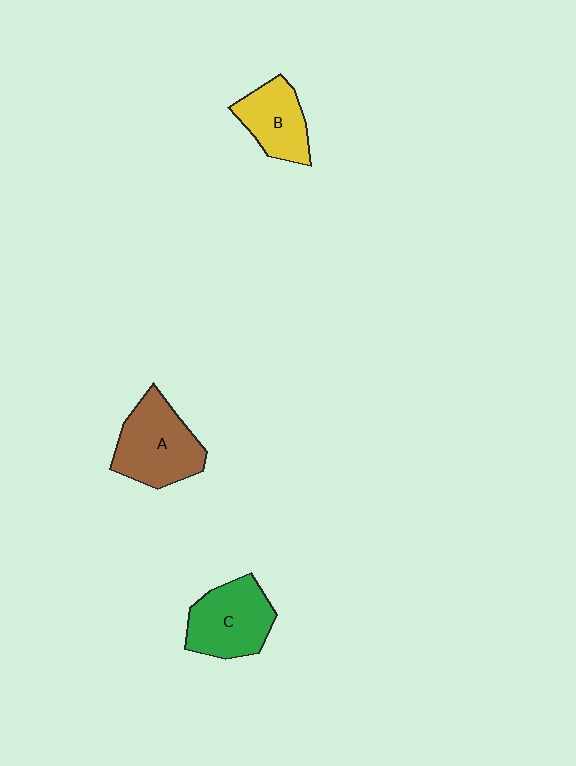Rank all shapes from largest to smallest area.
From largest to smallest: A (brown), C (green), B (yellow).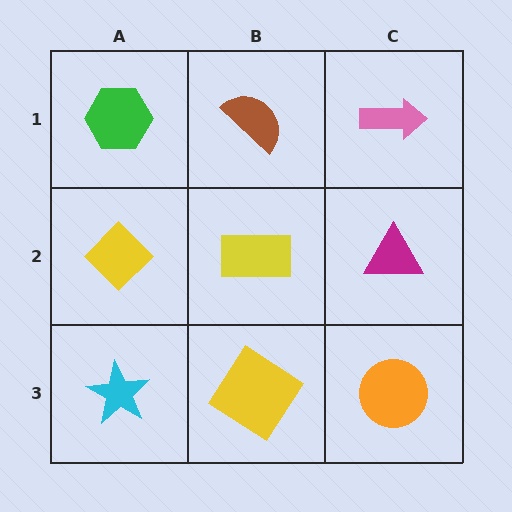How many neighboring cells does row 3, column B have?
3.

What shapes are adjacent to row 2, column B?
A brown semicircle (row 1, column B), a yellow diamond (row 3, column B), a yellow diamond (row 2, column A), a magenta triangle (row 2, column C).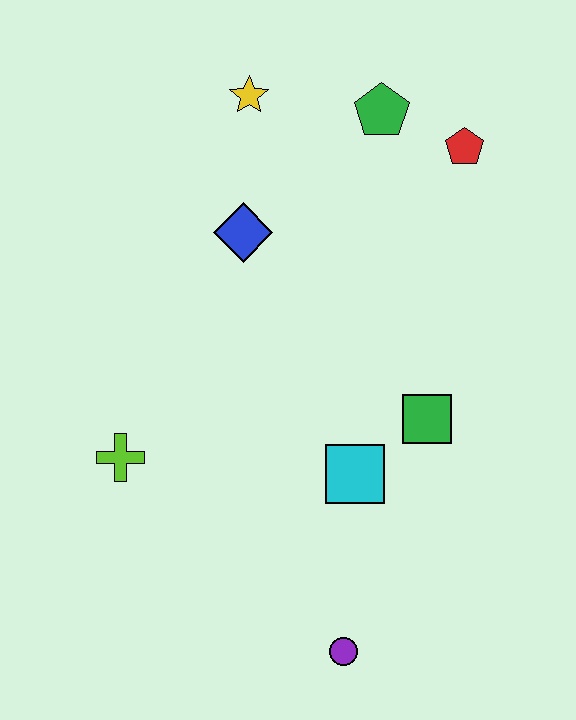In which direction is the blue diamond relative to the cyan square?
The blue diamond is above the cyan square.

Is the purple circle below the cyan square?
Yes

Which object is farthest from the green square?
The yellow star is farthest from the green square.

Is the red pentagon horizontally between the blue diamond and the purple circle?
No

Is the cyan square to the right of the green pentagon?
No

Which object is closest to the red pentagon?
The green pentagon is closest to the red pentagon.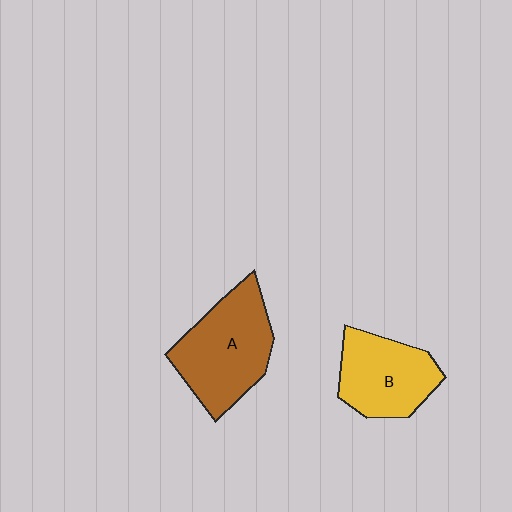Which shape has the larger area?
Shape A (brown).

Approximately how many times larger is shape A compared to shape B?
Approximately 1.3 times.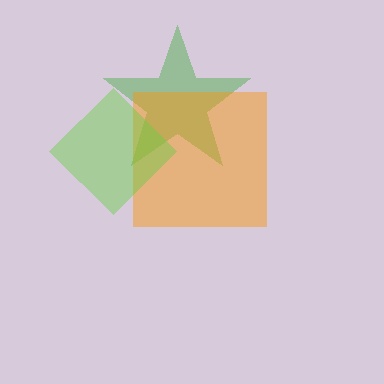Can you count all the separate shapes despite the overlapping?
Yes, there are 3 separate shapes.